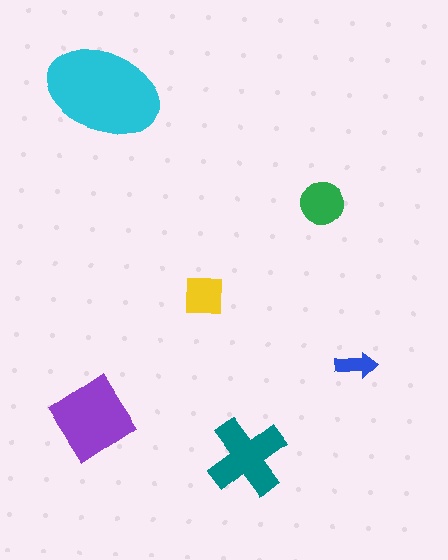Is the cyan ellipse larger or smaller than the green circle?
Larger.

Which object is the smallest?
The blue arrow.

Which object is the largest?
The cyan ellipse.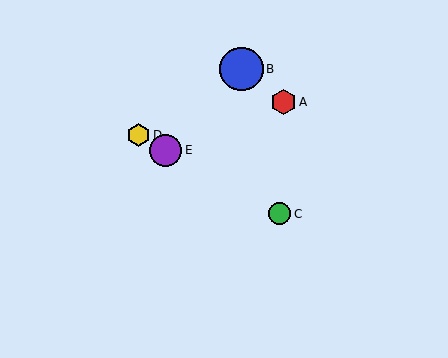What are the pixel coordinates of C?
Object C is at (280, 214).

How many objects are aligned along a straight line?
3 objects (C, D, E) are aligned along a straight line.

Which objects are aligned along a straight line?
Objects C, D, E are aligned along a straight line.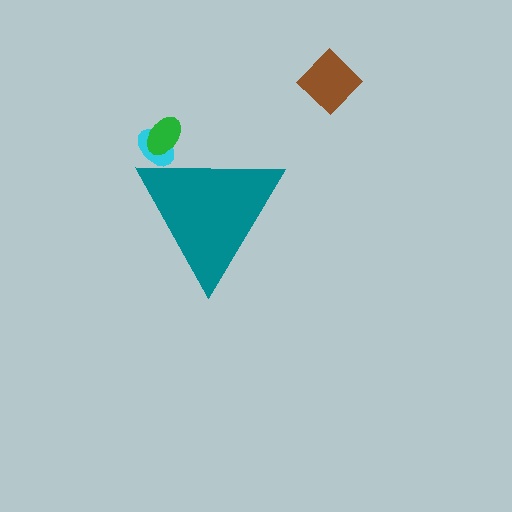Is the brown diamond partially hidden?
No, the brown diamond is fully visible.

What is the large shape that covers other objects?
A teal triangle.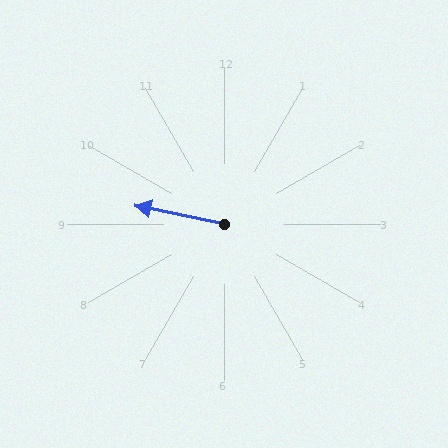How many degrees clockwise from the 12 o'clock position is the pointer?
Approximately 282 degrees.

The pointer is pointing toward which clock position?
Roughly 9 o'clock.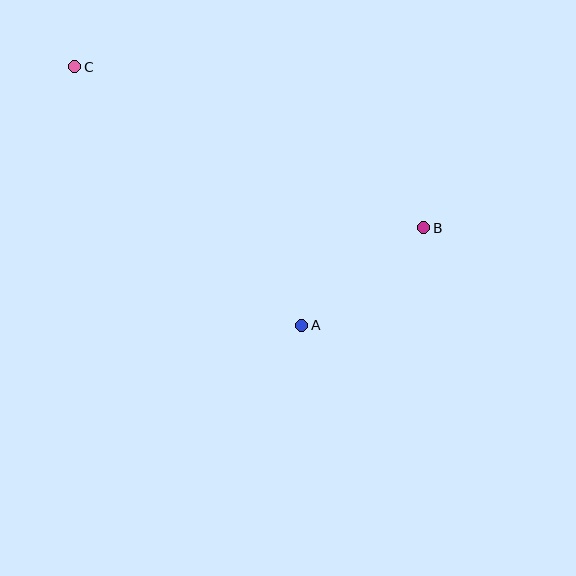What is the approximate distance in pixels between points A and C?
The distance between A and C is approximately 344 pixels.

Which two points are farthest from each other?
Points B and C are farthest from each other.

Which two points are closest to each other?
Points A and B are closest to each other.